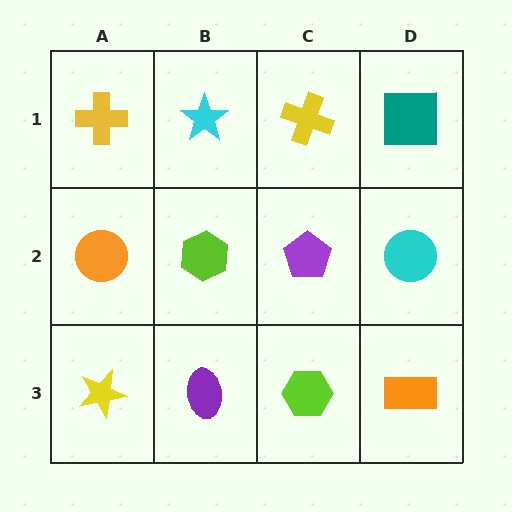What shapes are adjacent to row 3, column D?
A cyan circle (row 2, column D), a lime hexagon (row 3, column C).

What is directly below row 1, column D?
A cyan circle.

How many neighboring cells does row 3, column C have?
3.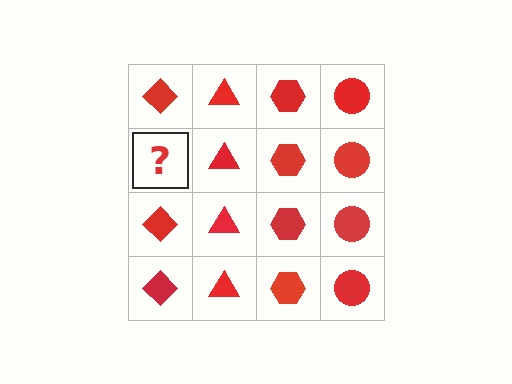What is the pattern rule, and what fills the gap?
The rule is that each column has a consistent shape. The gap should be filled with a red diamond.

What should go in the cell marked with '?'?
The missing cell should contain a red diamond.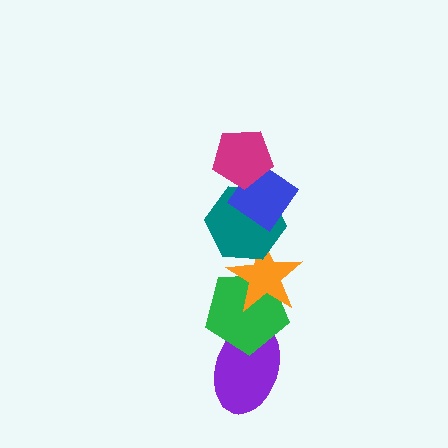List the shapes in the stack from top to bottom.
From top to bottom: the magenta pentagon, the blue diamond, the teal hexagon, the orange star, the green pentagon, the purple ellipse.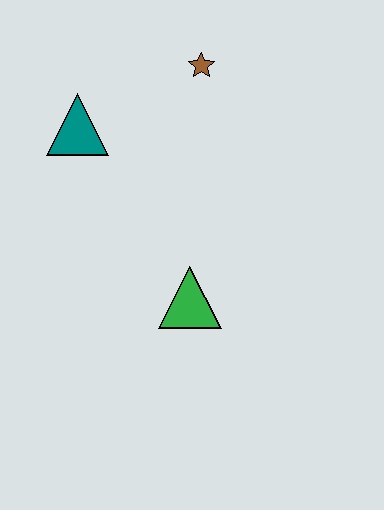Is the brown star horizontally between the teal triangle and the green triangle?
No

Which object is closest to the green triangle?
The teal triangle is closest to the green triangle.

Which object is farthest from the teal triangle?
The green triangle is farthest from the teal triangle.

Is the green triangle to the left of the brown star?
Yes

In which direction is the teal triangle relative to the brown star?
The teal triangle is to the left of the brown star.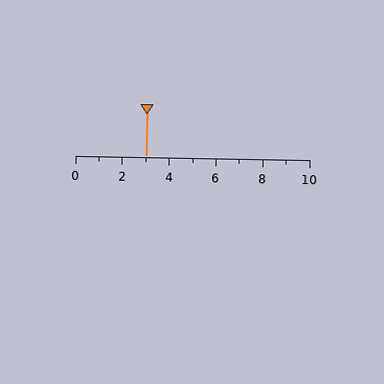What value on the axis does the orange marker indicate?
The marker indicates approximately 3.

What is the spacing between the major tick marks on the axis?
The major ticks are spaced 2 apart.